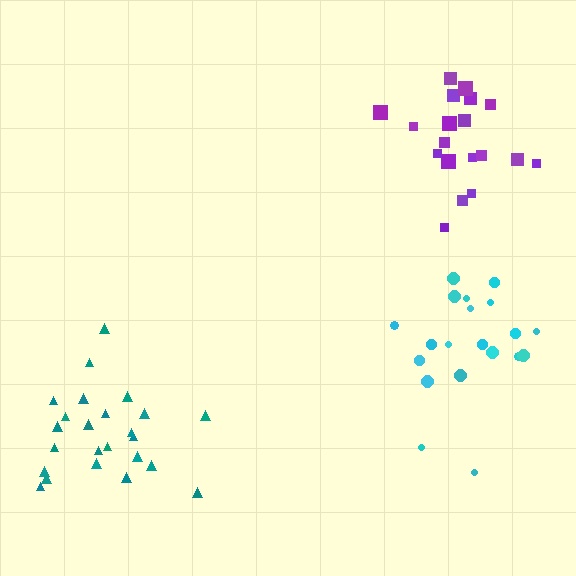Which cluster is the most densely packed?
Purple.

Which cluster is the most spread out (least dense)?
Cyan.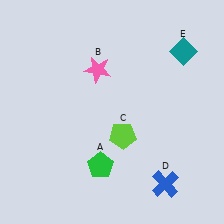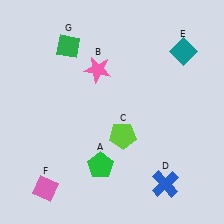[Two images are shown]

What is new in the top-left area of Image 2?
A green diamond (G) was added in the top-left area of Image 2.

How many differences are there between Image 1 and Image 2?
There are 2 differences between the two images.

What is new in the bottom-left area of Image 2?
A pink diamond (F) was added in the bottom-left area of Image 2.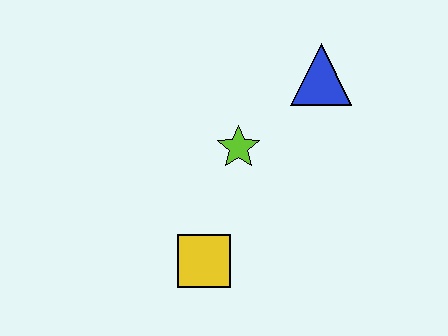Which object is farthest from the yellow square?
The blue triangle is farthest from the yellow square.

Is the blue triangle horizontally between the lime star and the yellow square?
No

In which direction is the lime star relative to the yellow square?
The lime star is above the yellow square.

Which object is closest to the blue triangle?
The lime star is closest to the blue triangle.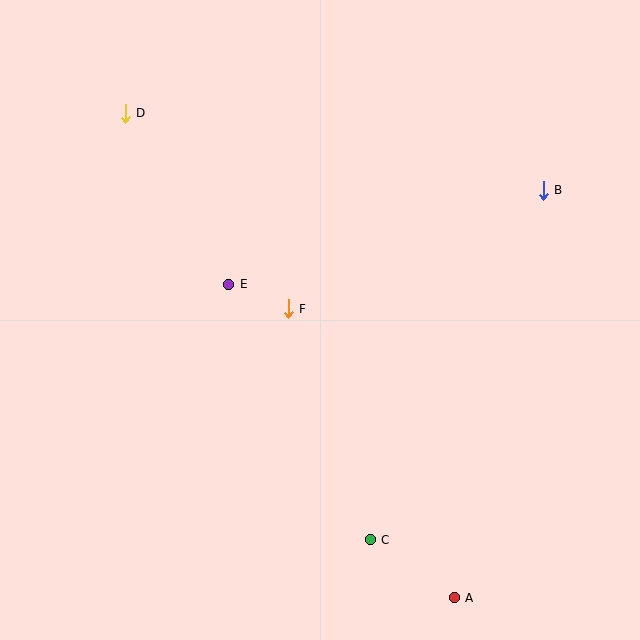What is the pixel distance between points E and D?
The distance between E and D is 200 pixels.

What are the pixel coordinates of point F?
Point F is at (288, 309).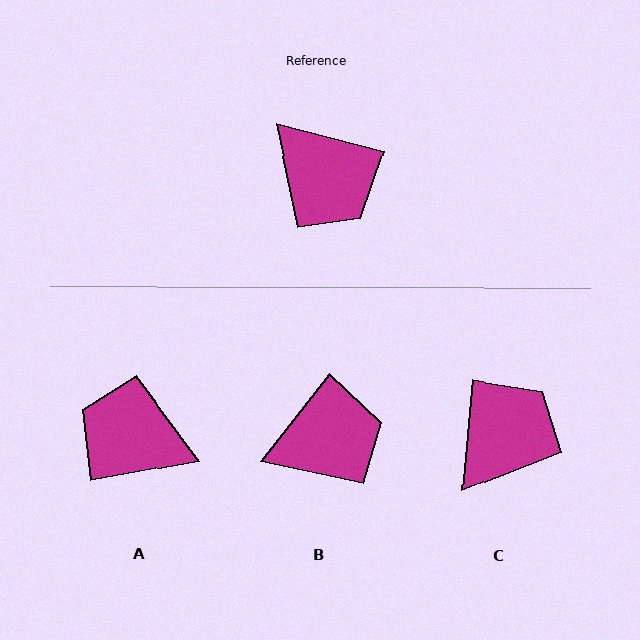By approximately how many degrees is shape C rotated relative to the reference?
Approximately 100 degrees counter-clockwise.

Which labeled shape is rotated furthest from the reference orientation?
A, about 155 degrees away.